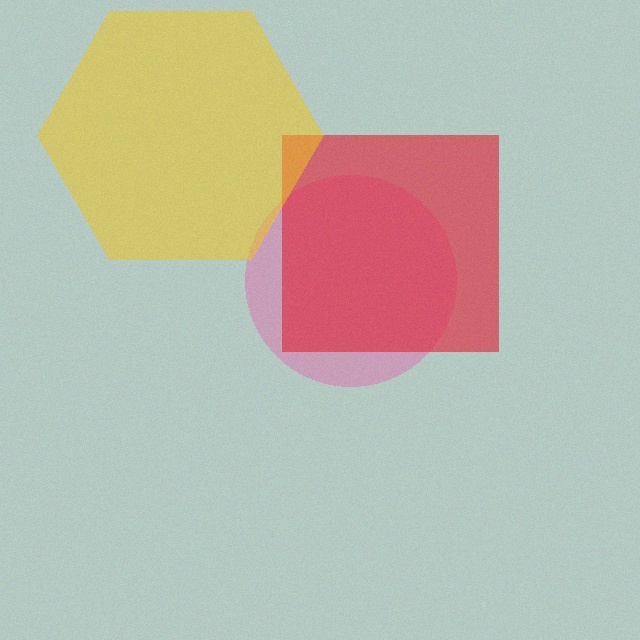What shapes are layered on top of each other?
The layered shapes are: a pink circle, a red square, a yellow hexagon.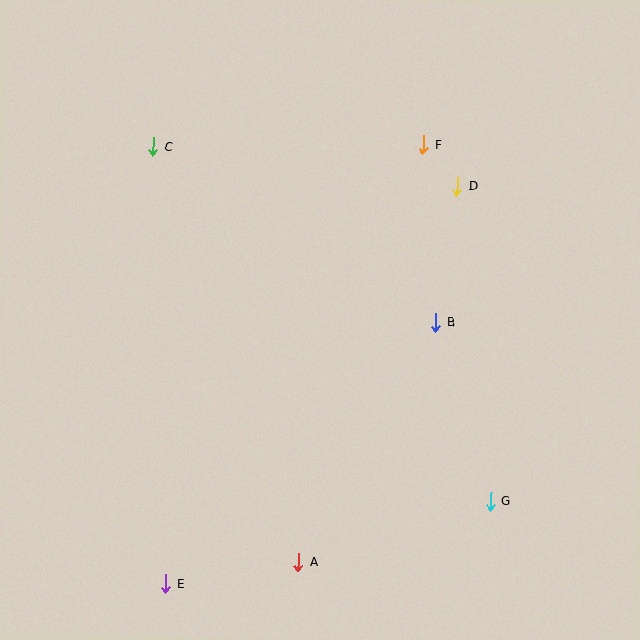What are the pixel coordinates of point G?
Point G is at (490, 501).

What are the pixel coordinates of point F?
Point F is at (423, 144).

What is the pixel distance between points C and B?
The distance between C and B is 333 pixels.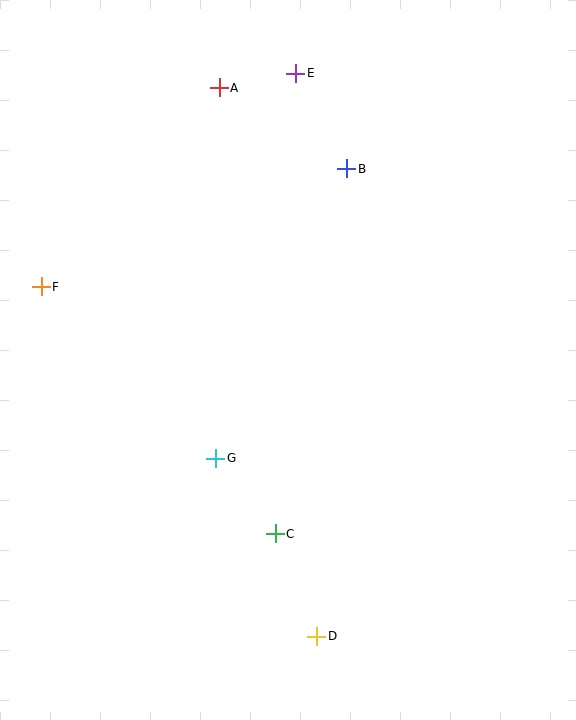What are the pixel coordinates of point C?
Point C is at (275, 534).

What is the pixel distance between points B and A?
The distance between B and A is 151 pixels.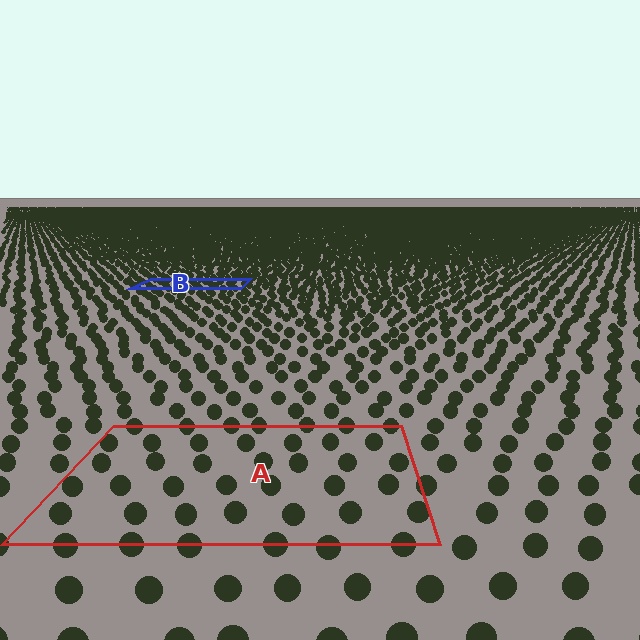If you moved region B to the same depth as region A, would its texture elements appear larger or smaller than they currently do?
They would appear larger. At a closer depth, the same texture elements are projected at a bigger on-screen size.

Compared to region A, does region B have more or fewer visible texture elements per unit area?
Region B has more texture elements per unit area — they are packed more densely because it is farther away.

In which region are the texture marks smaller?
The texture marks are smaller in region B, because it is farther away.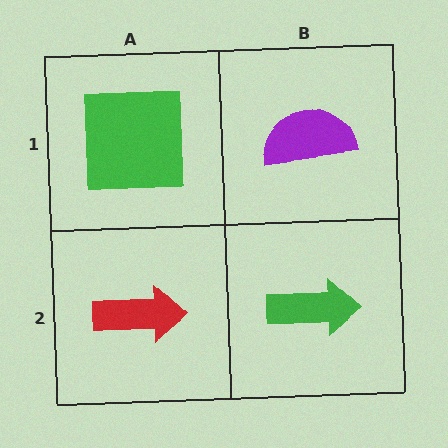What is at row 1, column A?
A green square.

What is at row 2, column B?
A green arrow.